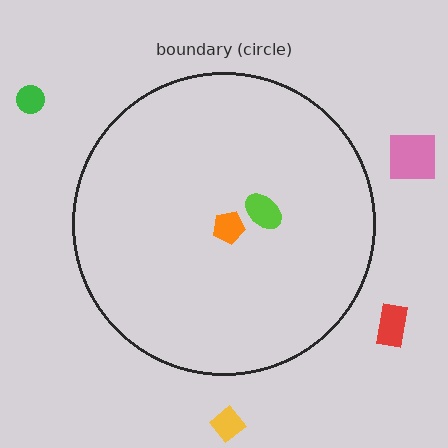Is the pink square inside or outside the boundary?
Outside.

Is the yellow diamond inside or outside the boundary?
Outside.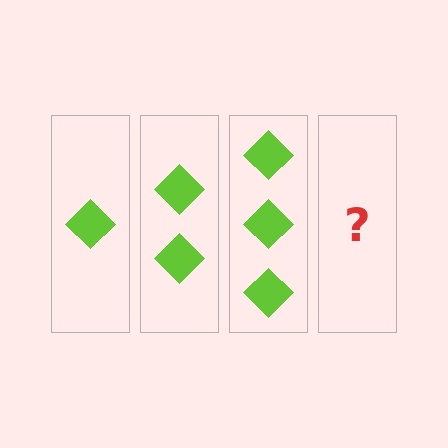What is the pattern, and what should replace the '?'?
The pattern is that each step adds one more diamond. The '?' should be 4 diamonds.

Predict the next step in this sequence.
The next step is 4 diamonds.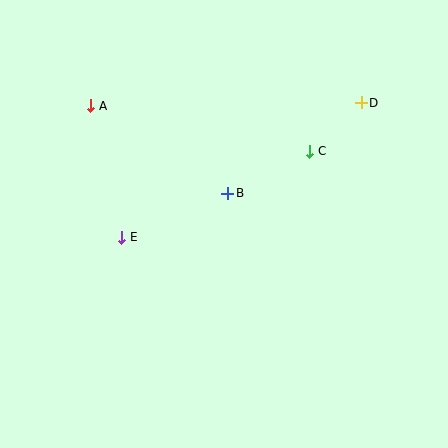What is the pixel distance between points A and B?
The distance between A and B is 163 pixels.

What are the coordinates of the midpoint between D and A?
The midpoint between D and A is at (226, 104).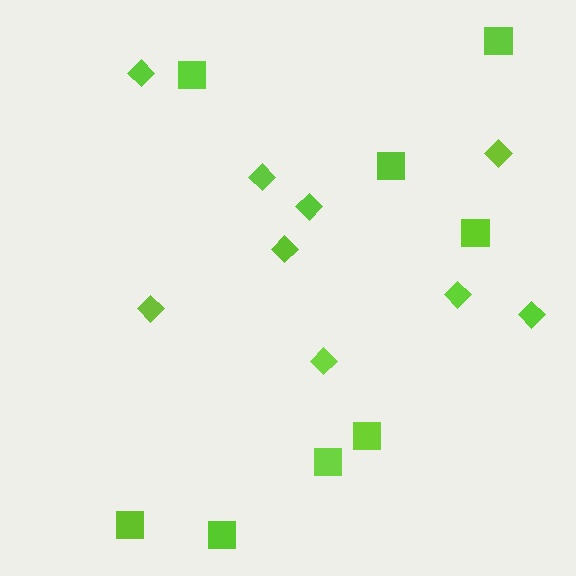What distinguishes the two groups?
There are 2 groups: one group of diamonds (9) and one group of squares (8).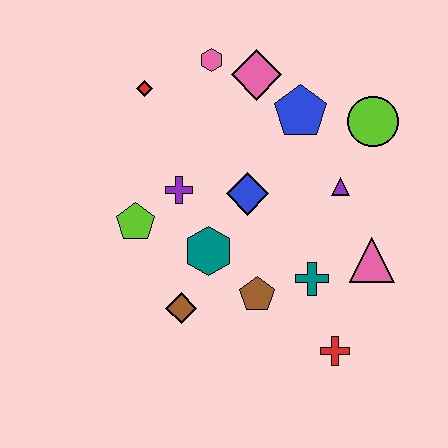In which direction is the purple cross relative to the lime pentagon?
The purple cross is to the right of the lime pentagon.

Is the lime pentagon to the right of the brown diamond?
No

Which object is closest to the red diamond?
The pink hexagon is closest to the red diamond.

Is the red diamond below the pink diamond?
Yes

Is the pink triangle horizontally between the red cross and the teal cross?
No